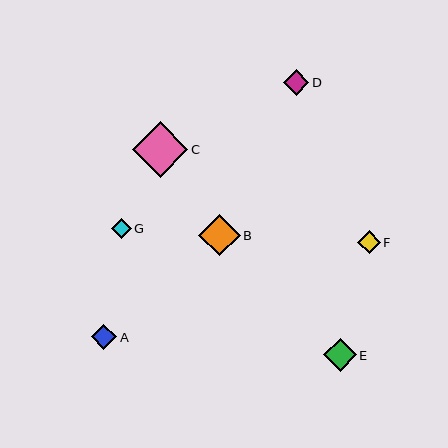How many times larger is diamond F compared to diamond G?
Diamond F is approximately 1.1 times the size of diamond G.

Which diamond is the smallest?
Diamond G is the smallest with a size of approximately 20 pixels.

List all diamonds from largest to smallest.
From largest to smallest: C, B, E, D, A, F, G.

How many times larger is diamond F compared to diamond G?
Diamond F is approximately 1.1 times the size of diamond G.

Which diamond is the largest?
Diamond C is the largest with a size of approximately 56 pixels.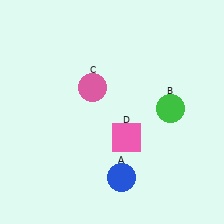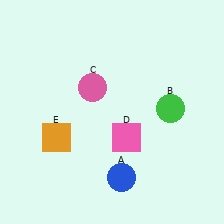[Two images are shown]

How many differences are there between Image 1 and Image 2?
There is 1 difference between the two images.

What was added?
An orange square (E) was added in Image 2.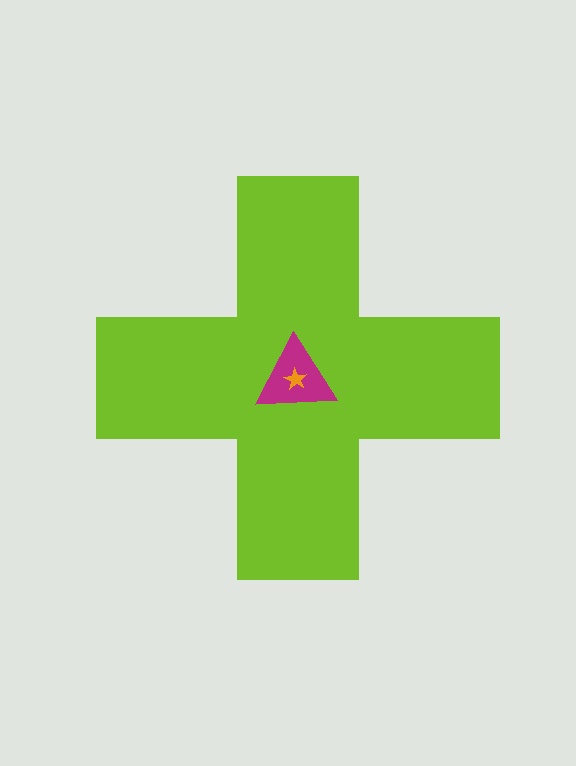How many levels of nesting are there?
3.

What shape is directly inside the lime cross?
The magenta triangle.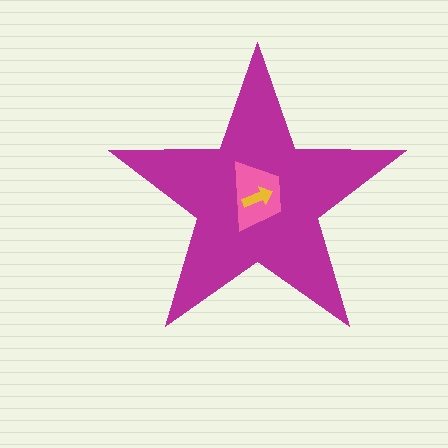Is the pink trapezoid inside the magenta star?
Yes.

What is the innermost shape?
The yellow arrow.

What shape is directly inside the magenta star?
The pink trapezoid.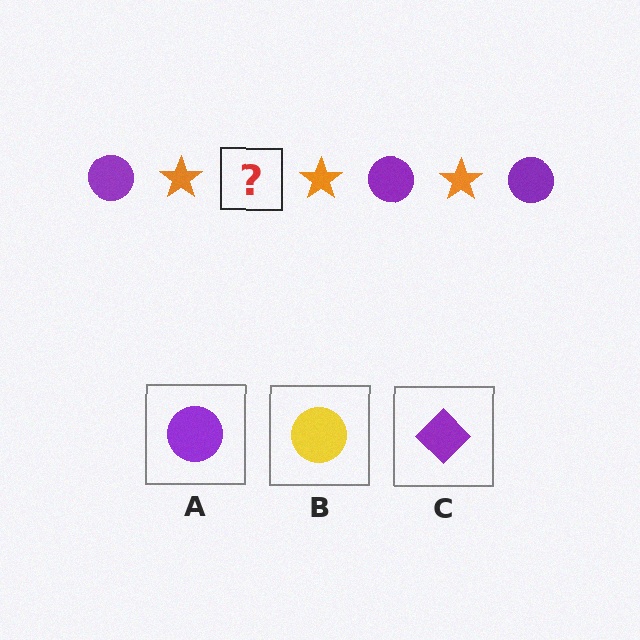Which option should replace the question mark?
Option A.